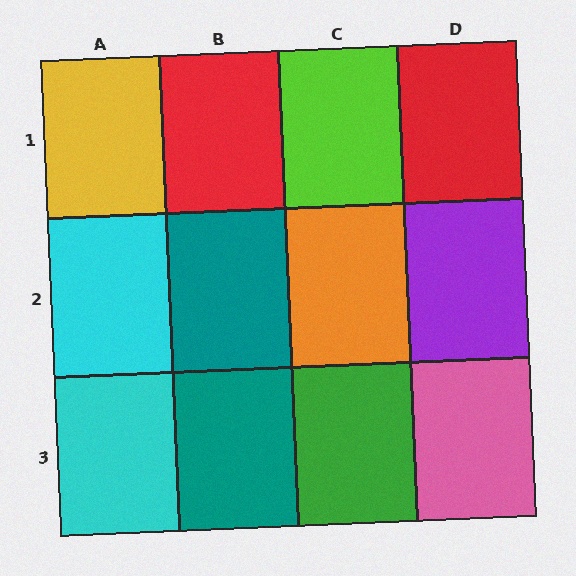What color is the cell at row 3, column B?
Teal.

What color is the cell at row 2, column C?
Orange.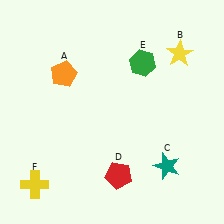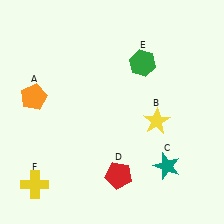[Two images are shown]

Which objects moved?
The objects that moved are: the orange pentagon (A), the yellow star (B).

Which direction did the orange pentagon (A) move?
The orange pentagon (A) moved left.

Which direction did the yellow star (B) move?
The yellow star (B) moved down.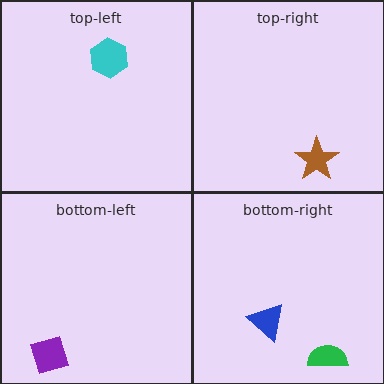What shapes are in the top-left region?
The cyan hexagon.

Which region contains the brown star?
The top-right region.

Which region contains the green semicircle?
The bottom-right region.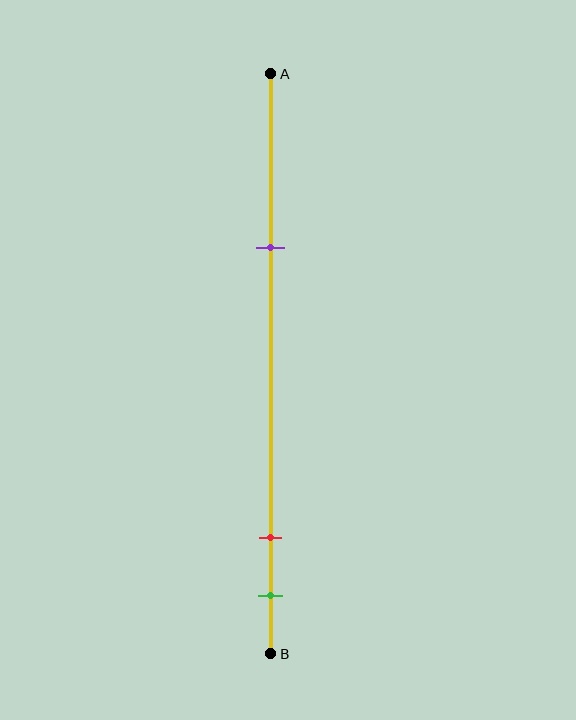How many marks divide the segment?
There are 3 marks dividing the segment.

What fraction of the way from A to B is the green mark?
The green mark is approximately 90% (0.9) of the way from A to B.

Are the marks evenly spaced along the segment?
No, the marks are not evenly spaced.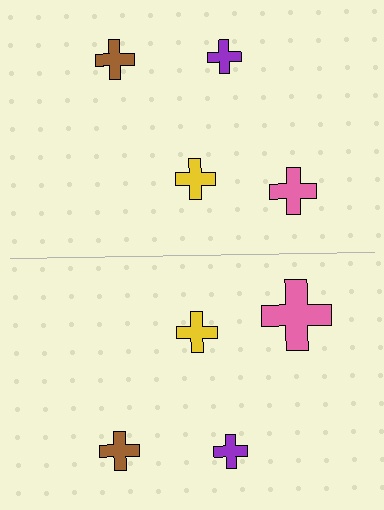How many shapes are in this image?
There are 8 shapes in this image.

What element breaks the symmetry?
The pink cross on the bottom side has a different size than its mirror counterpart.